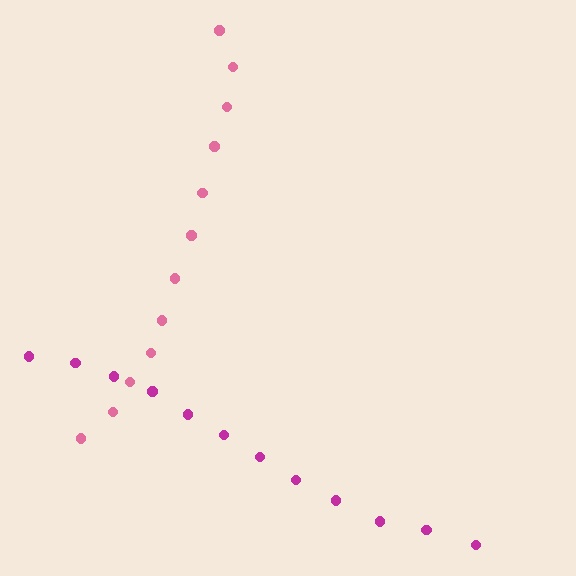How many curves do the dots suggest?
There are 2 distinct paths.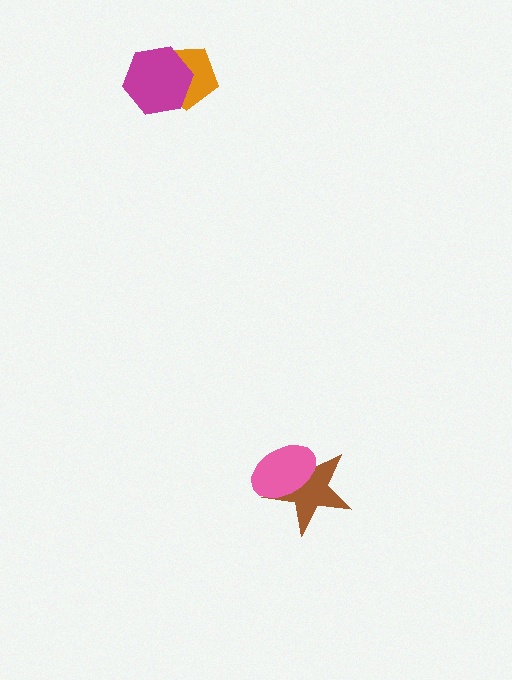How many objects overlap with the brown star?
1 object overlaps with the brown star.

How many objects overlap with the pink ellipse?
1 object overlaps with the pink ellipse.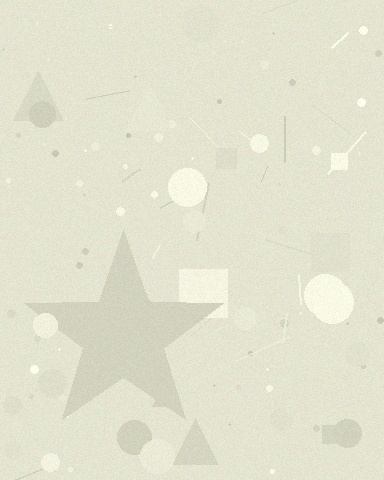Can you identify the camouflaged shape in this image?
The camouflaged shape is a star.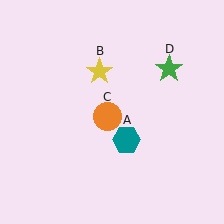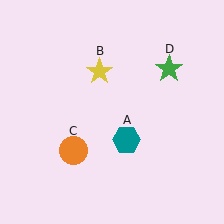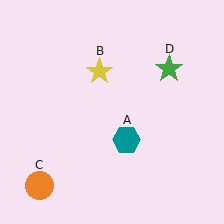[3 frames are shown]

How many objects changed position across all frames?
1 object changed position: orange circle (object C).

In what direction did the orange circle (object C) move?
The orange circle (object C) moved down and to the left.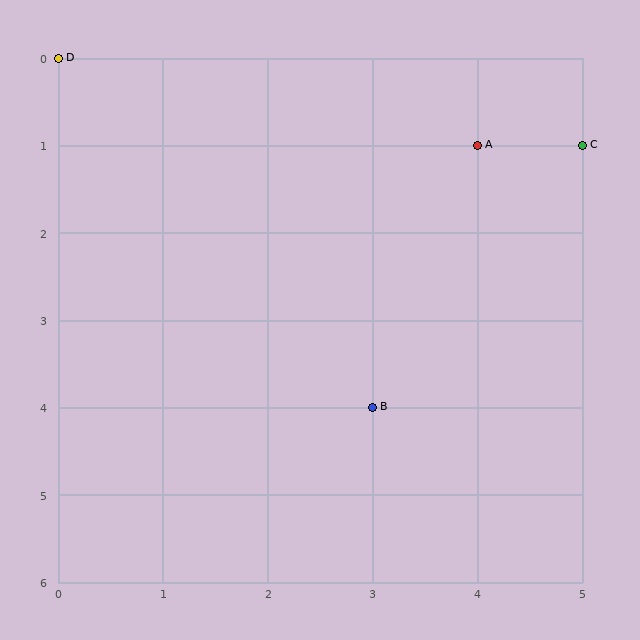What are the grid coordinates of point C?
Point C is at grid coordinates (5, 1).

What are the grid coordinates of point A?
Point A is at grid coordinates (4, 1).